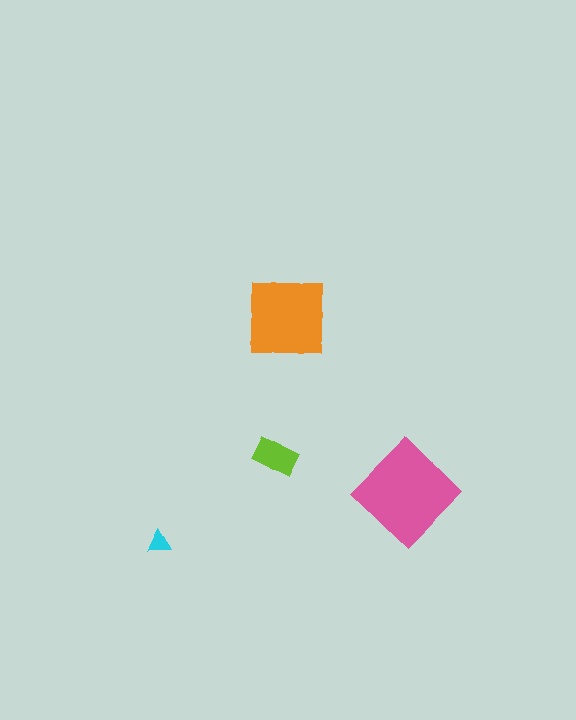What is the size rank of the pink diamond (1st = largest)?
1st.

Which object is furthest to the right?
The pink diamond is rightmost.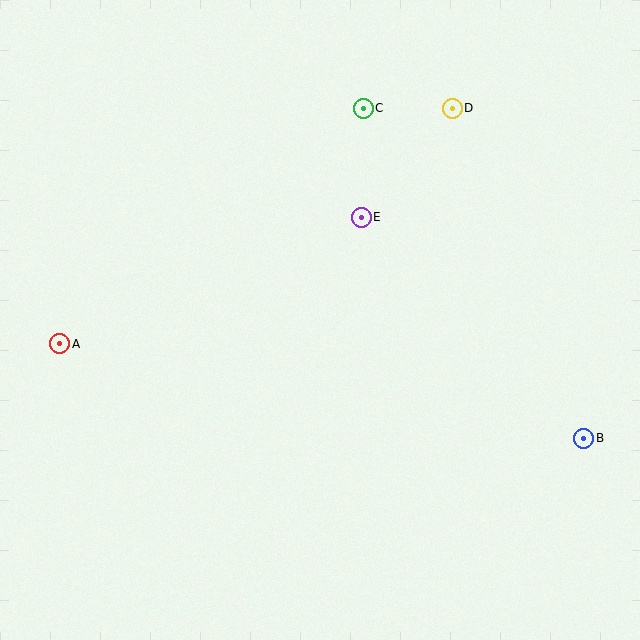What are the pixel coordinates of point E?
Point E is at (361, 217).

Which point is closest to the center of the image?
Point E at (361, 217) is closest to the center.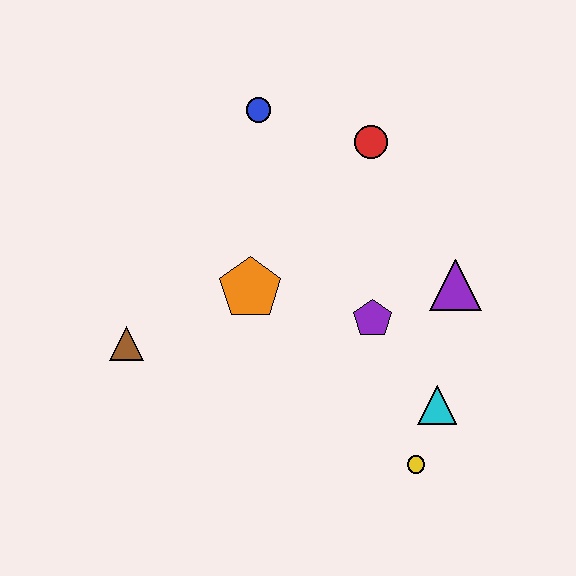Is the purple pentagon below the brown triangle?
No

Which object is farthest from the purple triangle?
The brown triangle is farthest from the purple triangle.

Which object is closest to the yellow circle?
The cyan triangle is closest to the yellow circle.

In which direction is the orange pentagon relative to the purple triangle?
The orange pentagon is to the left of the purple triangle.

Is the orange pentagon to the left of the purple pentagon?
Yes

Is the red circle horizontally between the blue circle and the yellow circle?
Yes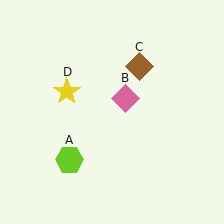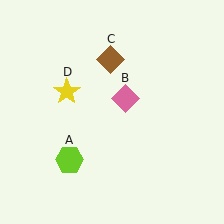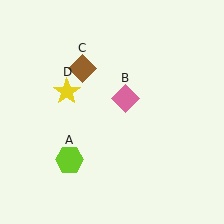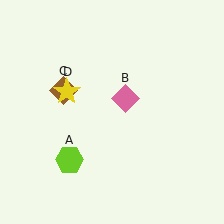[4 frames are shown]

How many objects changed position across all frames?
1 object changed position: brown diamond (object C).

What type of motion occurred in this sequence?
The brown diamond (object C) rotated counterclockwise around the center of the scene.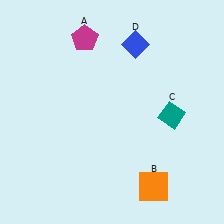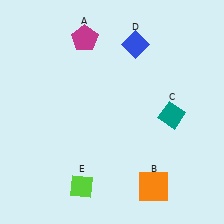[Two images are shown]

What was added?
A lime diamond (E) was added in Image 2.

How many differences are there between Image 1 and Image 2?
There is 1 difference between the two images.